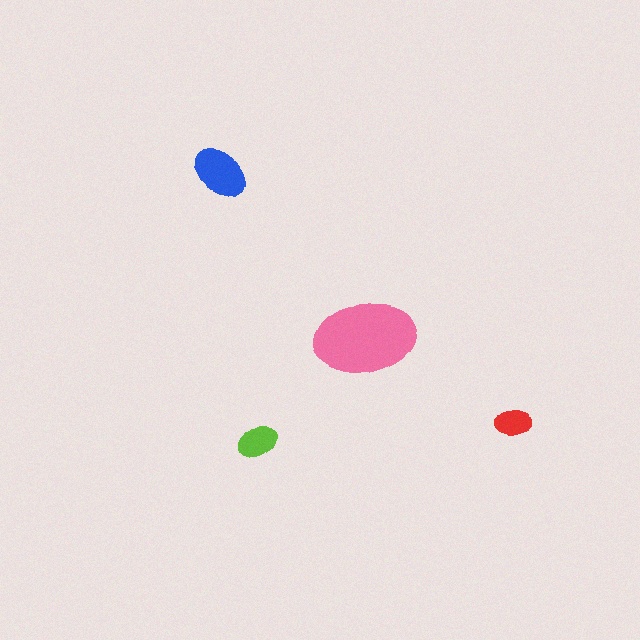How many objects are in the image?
There are 4 objects in the image.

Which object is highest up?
The blue ellipse is topmost.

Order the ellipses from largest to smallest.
the pink one, the blue one, the lime one, the red one.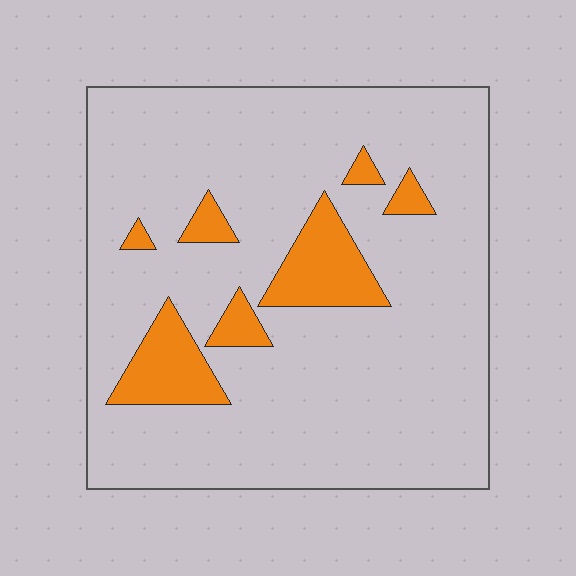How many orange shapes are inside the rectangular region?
7.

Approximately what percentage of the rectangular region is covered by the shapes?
Approximately 15%.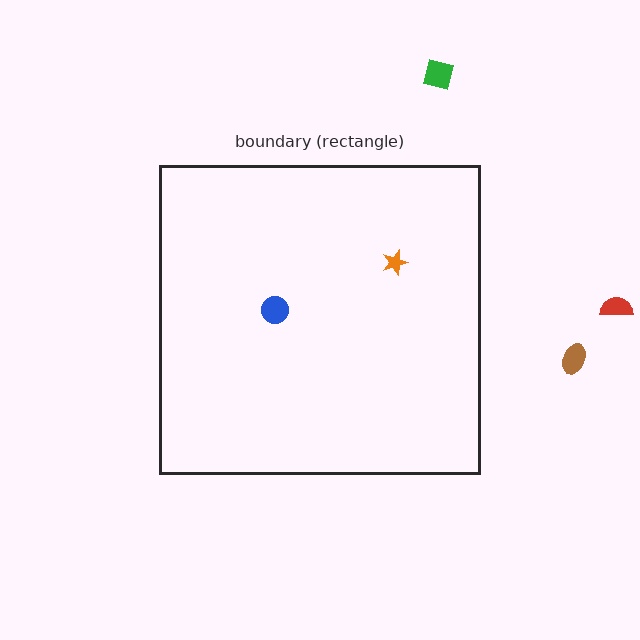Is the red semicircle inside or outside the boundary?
Outside.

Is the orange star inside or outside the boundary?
Inside.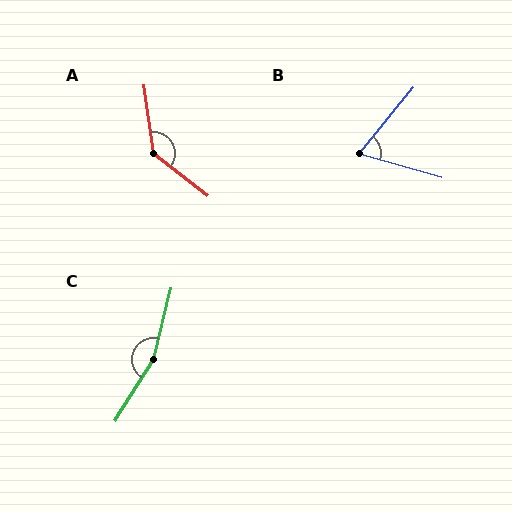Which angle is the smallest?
B, at approximately 66 degrees.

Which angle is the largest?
C, at approximately 162 degrees.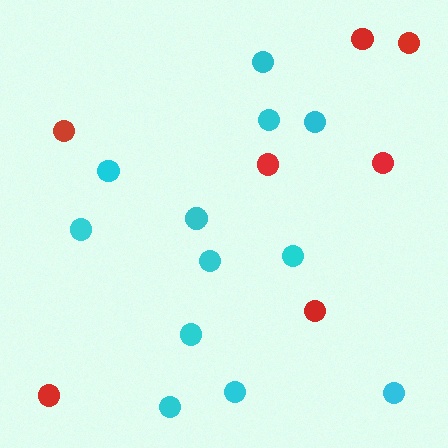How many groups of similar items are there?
There are 2 groups: one group of cyan circles (12) and one group of red circles (7).